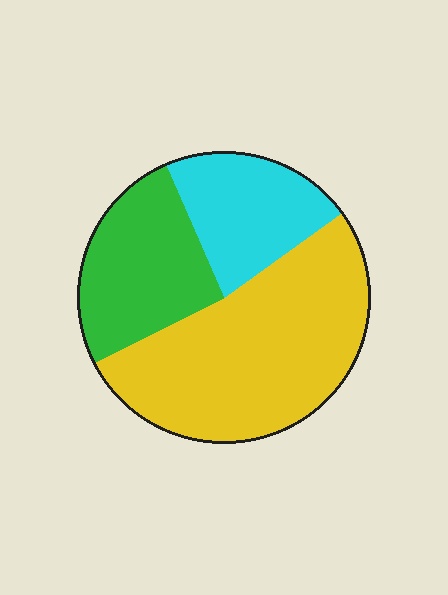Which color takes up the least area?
Cyan, at roughly 20%.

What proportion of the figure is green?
Green takes up about one quarter (1/4) of the figure.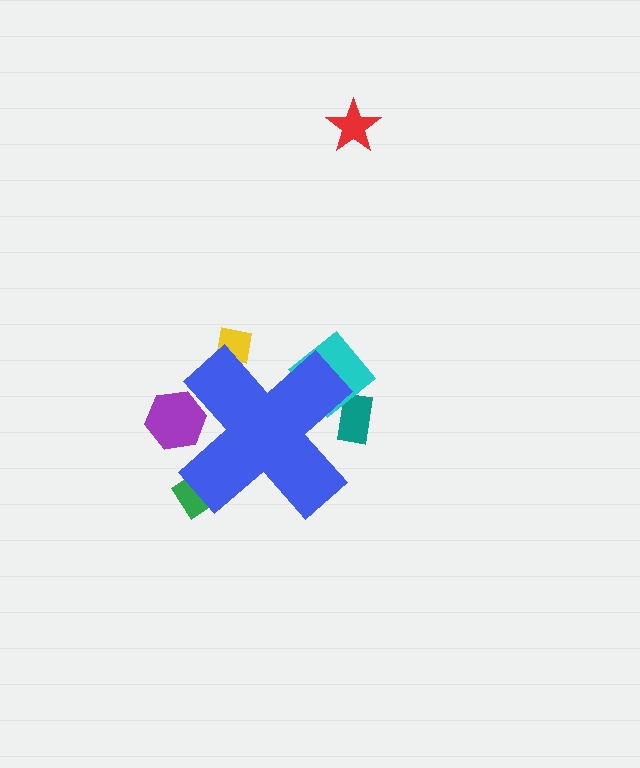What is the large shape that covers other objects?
A blue cross.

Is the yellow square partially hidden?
Yes, the yellow square is partially hidden behind the blue cross.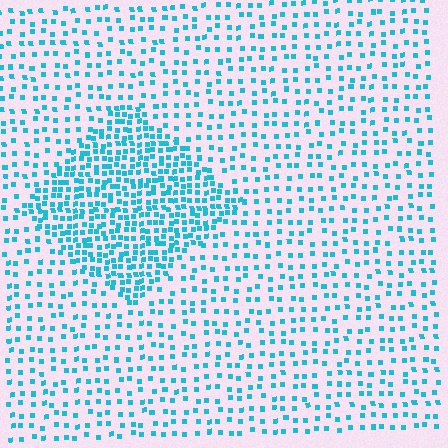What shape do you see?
I see a diamond.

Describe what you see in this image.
The image contains small cyan elements arranged at two different densities. A diamond-shaped region is visible where the elements are more densely packed than the surrounding area.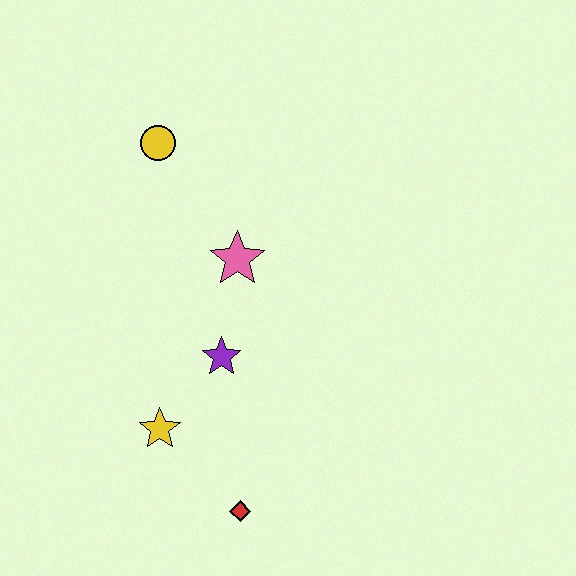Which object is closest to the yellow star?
The purple star is closest to the yellow star.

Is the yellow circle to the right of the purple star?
No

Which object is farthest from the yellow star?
The yellow circle is farthest from the yellow star.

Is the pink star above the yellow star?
Yes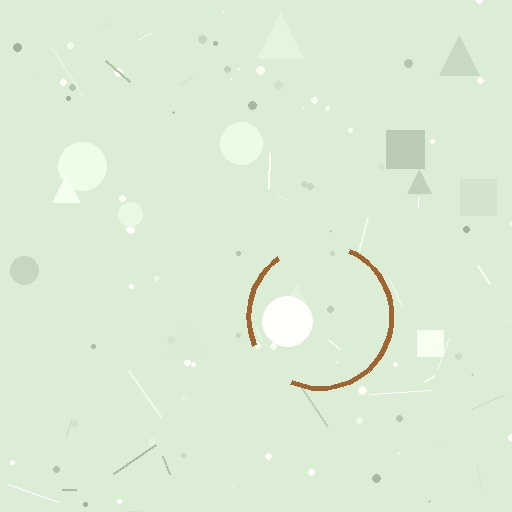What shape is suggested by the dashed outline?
The dashed outline suggests a circle.